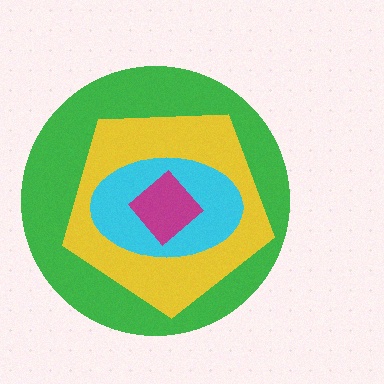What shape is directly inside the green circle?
The yellow pentagon.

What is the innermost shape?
The magenta diamond.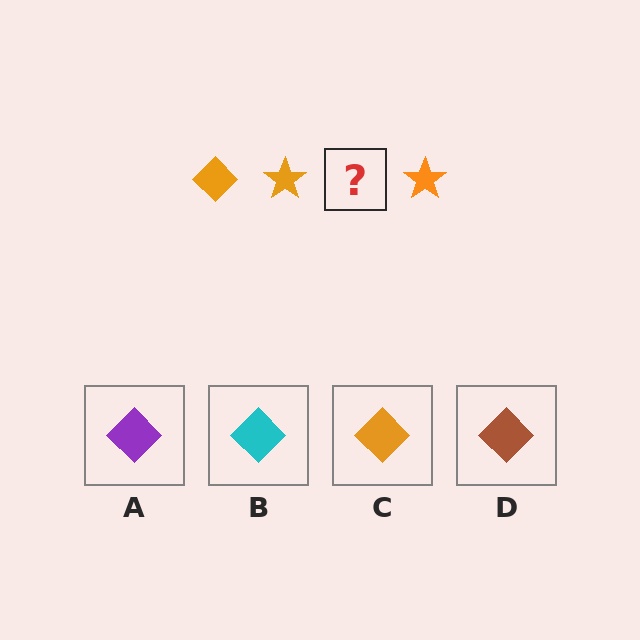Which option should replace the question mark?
Option C.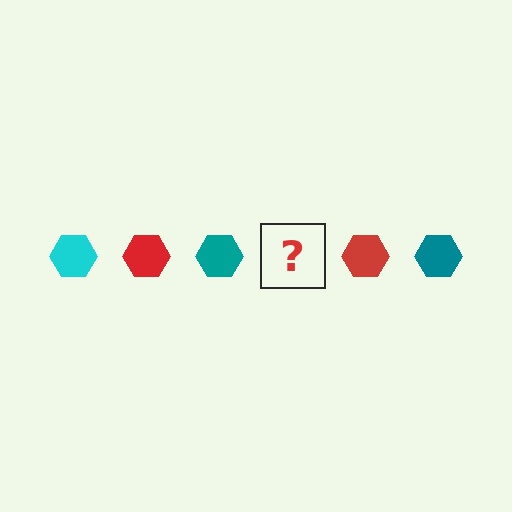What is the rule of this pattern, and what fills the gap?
The rule is that the pattern cycles through cyan, red, teal hexagons. The gap should be filled with a cyan hexagon.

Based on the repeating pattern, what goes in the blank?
The blank should be a cyan hexagon.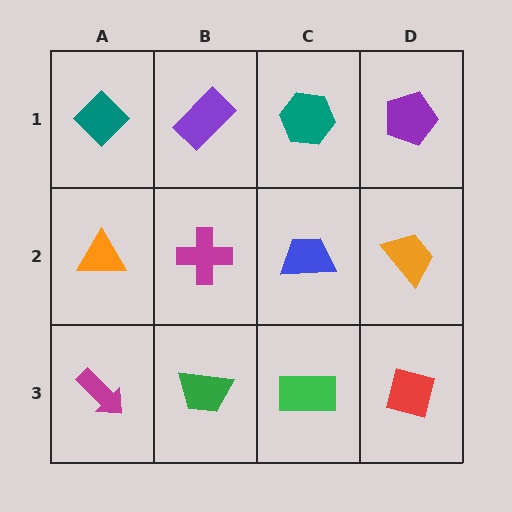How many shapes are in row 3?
4 shapes.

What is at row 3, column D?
A red square.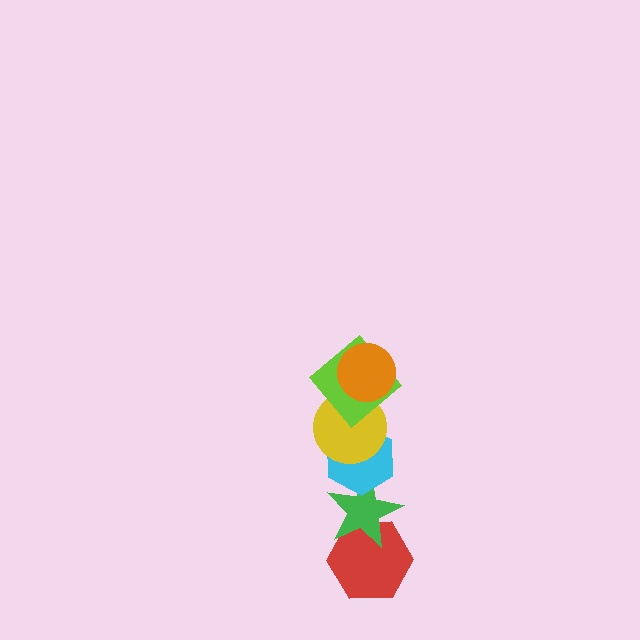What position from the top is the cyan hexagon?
The cyan hexagon is 4th from the top.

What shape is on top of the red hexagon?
The green star is on top of the red hexagon.